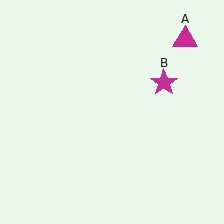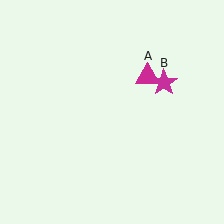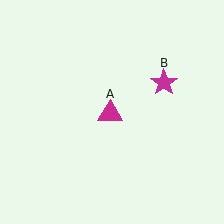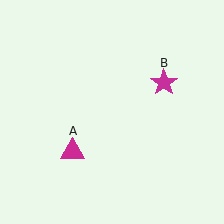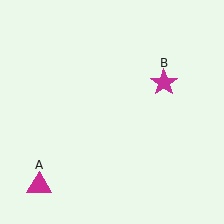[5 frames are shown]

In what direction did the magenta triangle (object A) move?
The magenta triangle (object A) moved down and to the left.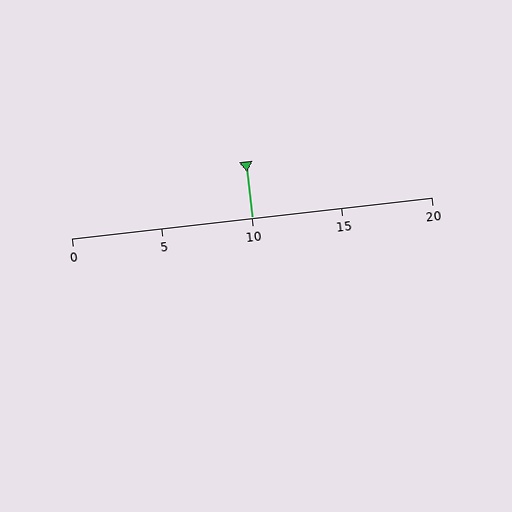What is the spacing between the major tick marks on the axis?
The major ticks are spaced 5 apart.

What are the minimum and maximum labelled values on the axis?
The axis runs from 0 to 20.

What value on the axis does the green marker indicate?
The marker indicates approximately 10.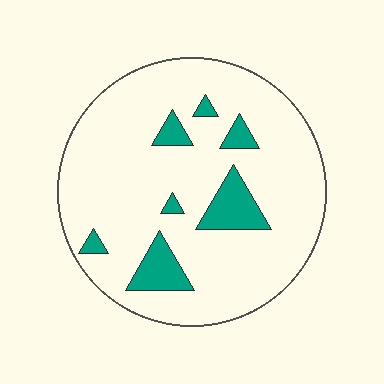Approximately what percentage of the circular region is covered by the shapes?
Approximately 15%.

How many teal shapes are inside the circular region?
7.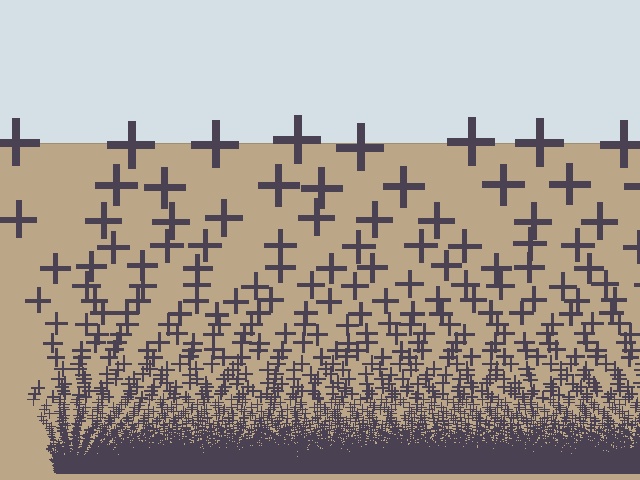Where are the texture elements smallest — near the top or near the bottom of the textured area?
Near the bottom.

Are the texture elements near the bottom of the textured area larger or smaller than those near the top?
Smaller. The gradient is inverted — elements near the bottom are smaller and denser.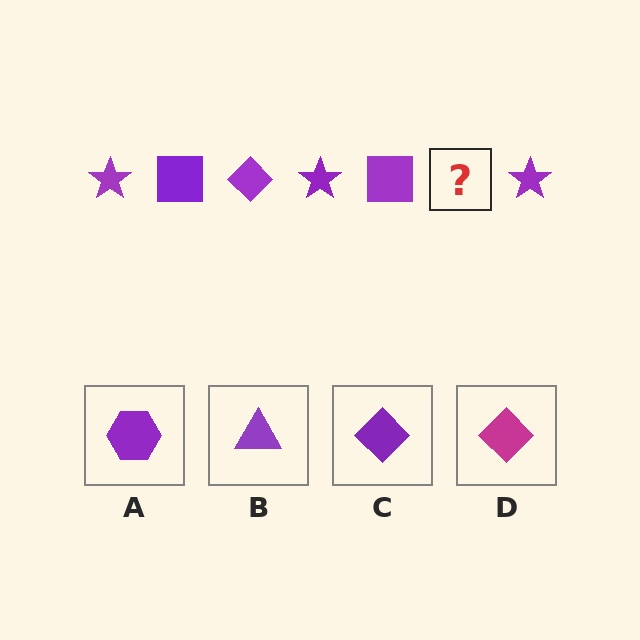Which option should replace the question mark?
Option C.